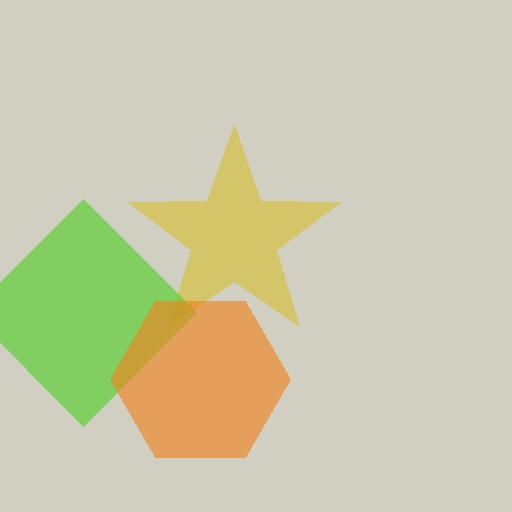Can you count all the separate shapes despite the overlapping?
Yes, there are 3 separate shapes.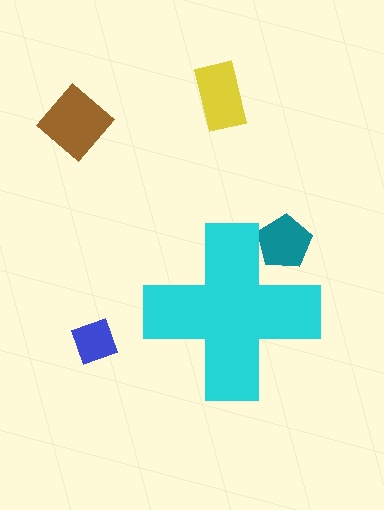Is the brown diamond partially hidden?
No, the brown diamond is fully visible.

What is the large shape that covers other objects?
A cyan cross.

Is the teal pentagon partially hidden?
Yes, the teal pentagon is partially hidden behind the cyan cross.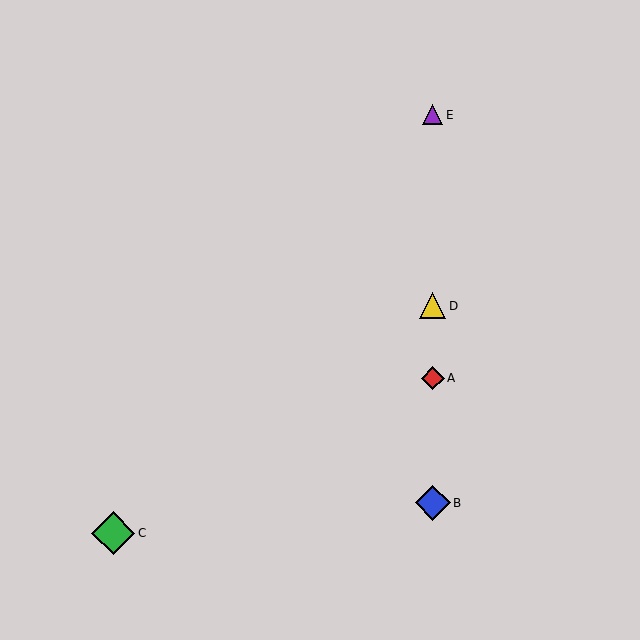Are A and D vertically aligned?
Yes, both are at x≈433.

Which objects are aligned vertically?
Objects A, B, D, E are aligned vertically.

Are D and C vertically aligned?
No, D is at x≈433 and C is at x≈113.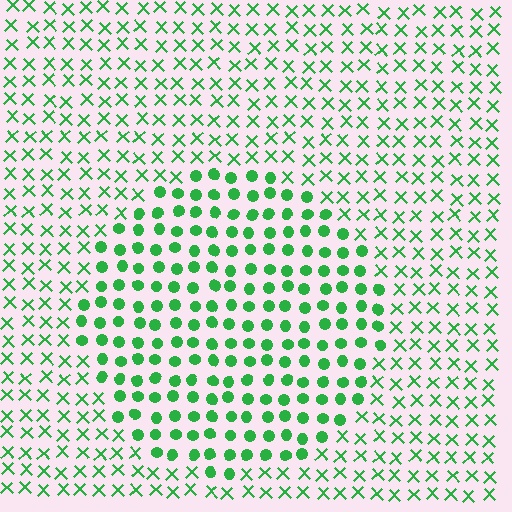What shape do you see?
I see a circle.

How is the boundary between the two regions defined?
The boundary is defined by a change in element shape: circles inside vs. X marks outside. All elements share the same color and spacing.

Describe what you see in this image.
The image is filled with small green elements arranged in a uniform grid. A circle-shaped region contains circles, while the surrounding area contains X marks. The boundary is defined purely by the change in element shape.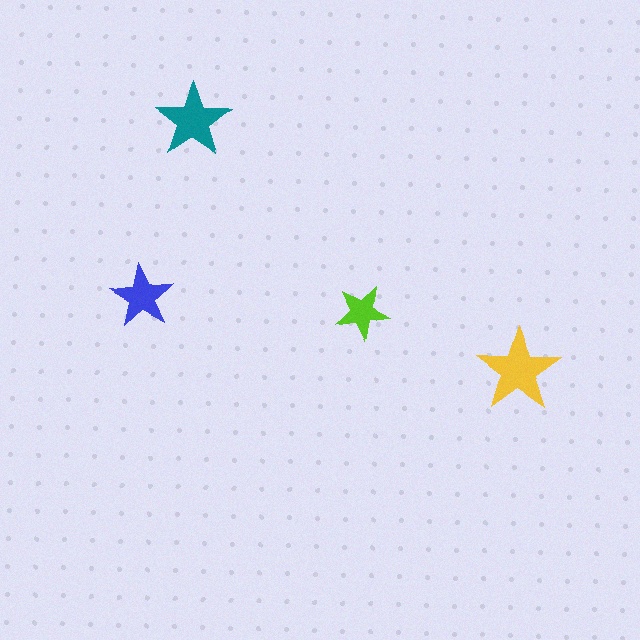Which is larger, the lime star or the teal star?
The teal one.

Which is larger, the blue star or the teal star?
The teal one.